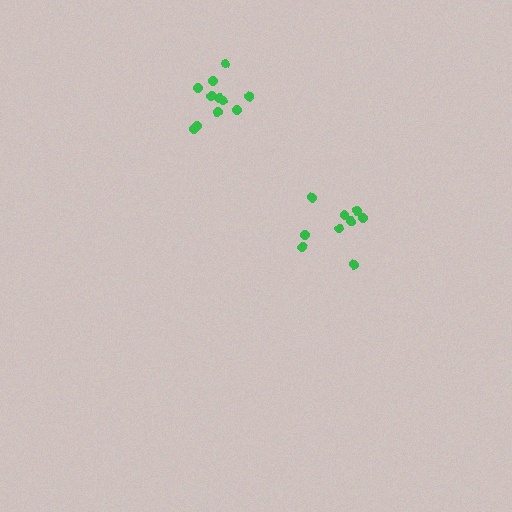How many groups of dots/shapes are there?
There are 2 groups.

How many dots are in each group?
Group 1: 9 dots, Group 2: 11 dots (20 total).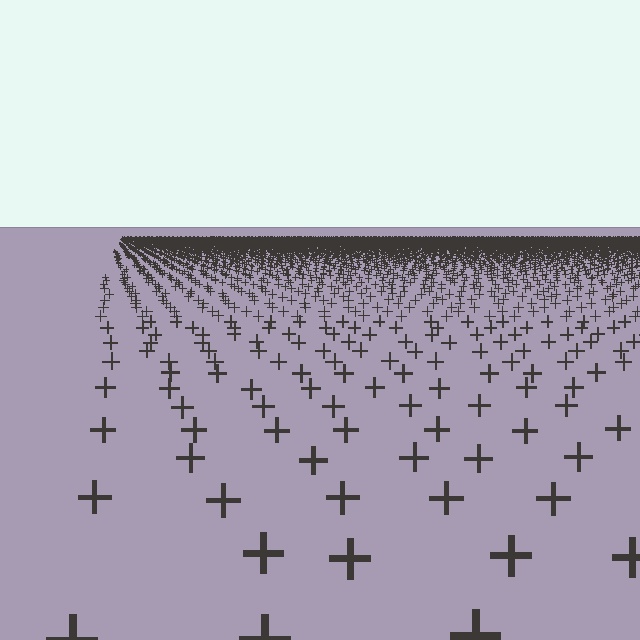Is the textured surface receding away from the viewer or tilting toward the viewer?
The surface is receding away from the viewer. Texture elements get smaller and denser toward the top.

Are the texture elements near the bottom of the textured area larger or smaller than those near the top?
Larger. Near the bottom, elements are closer to the viewer and appear at a bigger on-screen size.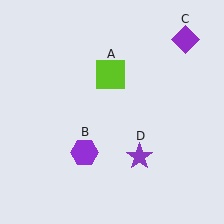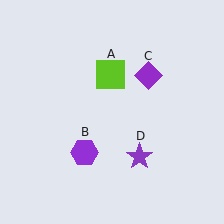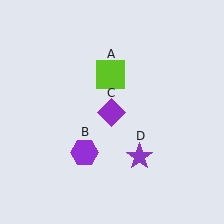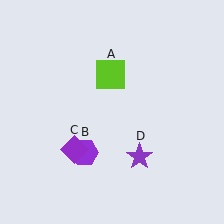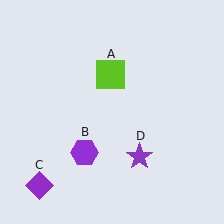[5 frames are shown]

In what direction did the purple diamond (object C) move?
The purple diamond (object C) moved down and to the left.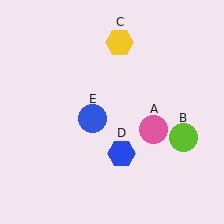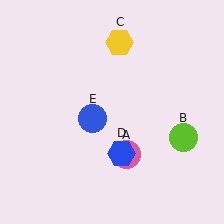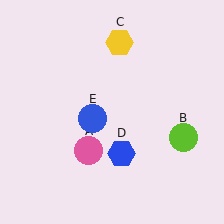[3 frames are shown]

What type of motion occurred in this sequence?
The pink circle (object A) rotated clockwise around the center of the scene.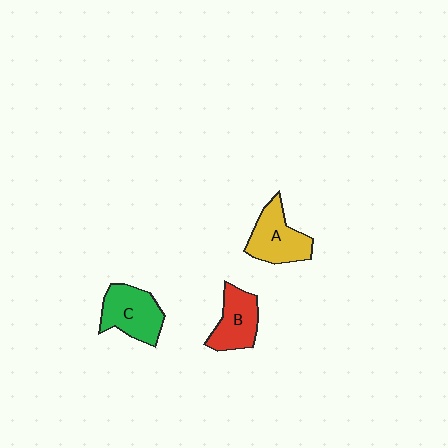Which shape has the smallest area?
Shape B (red).